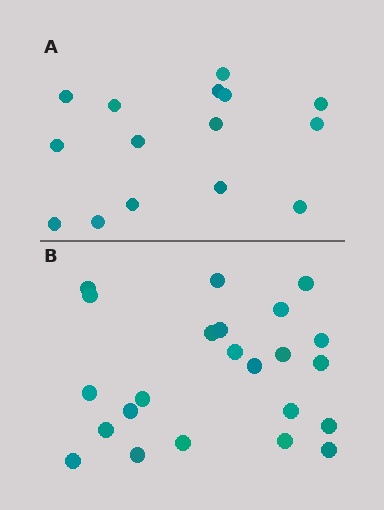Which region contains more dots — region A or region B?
Region B (the bottom region) has more dots.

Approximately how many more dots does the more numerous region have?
Region B has roughly 8 or so more dots than region A.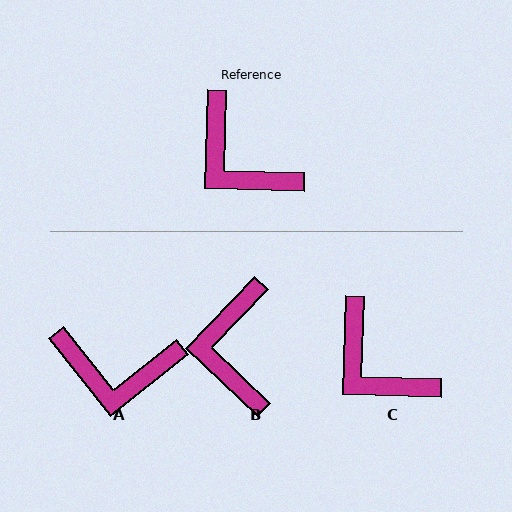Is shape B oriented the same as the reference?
No, it is off by about 42 degrees.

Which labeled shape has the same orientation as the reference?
C.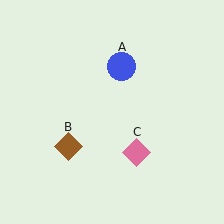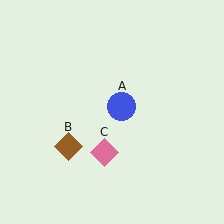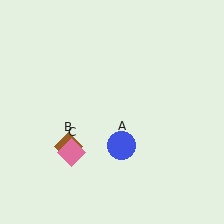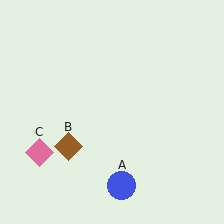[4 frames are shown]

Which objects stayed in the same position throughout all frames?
Brown diamond (object B) remained stationary.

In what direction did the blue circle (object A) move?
The blue circle (object A) moved down.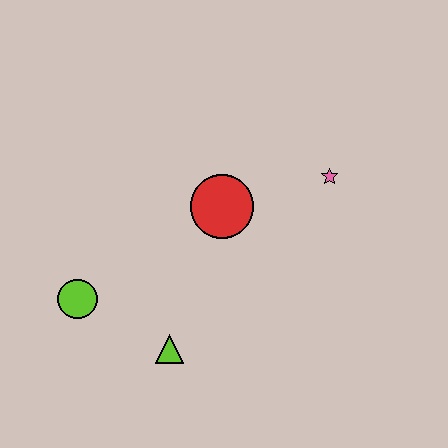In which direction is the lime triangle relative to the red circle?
The lime triangle is below the red circle.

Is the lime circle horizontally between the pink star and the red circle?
No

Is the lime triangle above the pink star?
No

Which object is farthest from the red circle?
The lime circle is farthest from the red circle.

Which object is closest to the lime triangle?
The lime circle is closest to the lime triangle.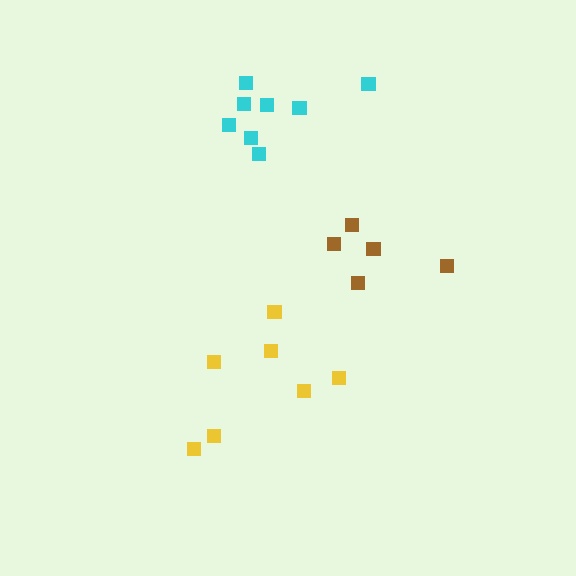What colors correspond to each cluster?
The clusters are colored: yellow, cyan, brown.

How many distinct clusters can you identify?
There are 3 distinct clusters.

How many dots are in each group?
Group 1: 7 dots, Group 2: 8 dots, Group 3: 5 dots (20 total).